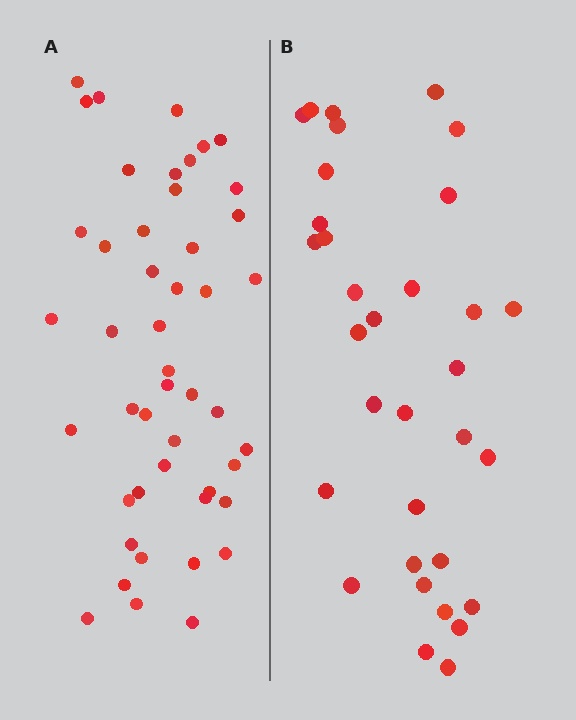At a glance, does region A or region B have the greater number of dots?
Region A (the left region) has more dots.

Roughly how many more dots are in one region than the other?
Region A has approximately 15 more dots than region B.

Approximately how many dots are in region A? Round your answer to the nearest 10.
About 50 dots. (The exact count is 47, which rounds to 50.)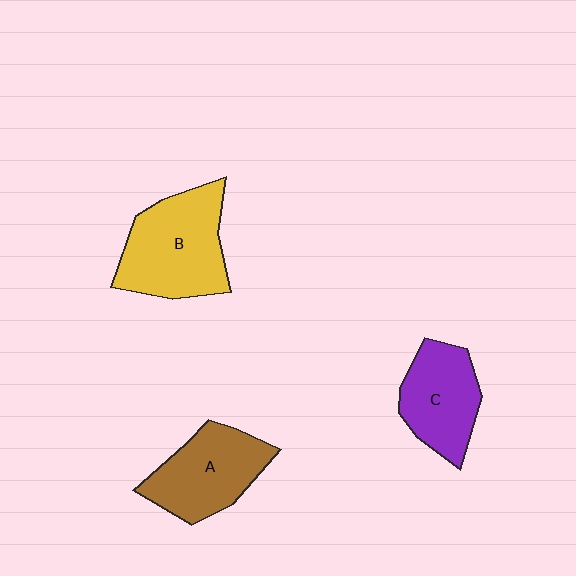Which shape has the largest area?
Shape B (yellow).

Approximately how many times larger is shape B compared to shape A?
Approximately 1.2 times.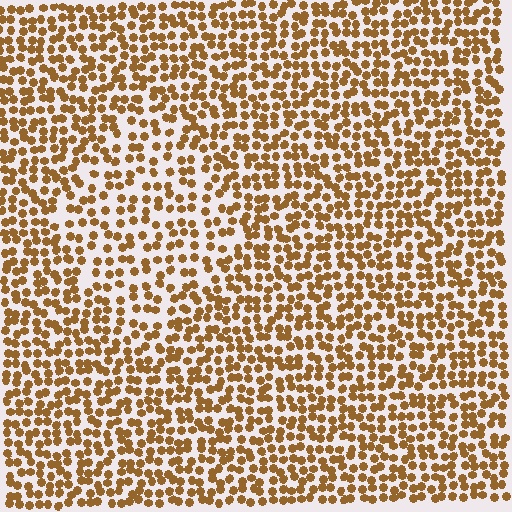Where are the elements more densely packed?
The elements are more densely packed outside the diamond boundary.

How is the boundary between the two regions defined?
The boundary is defined by a change in element density (approximately 1.6x ratio). All elements are the same color, size, and shape.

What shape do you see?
I see a diamond.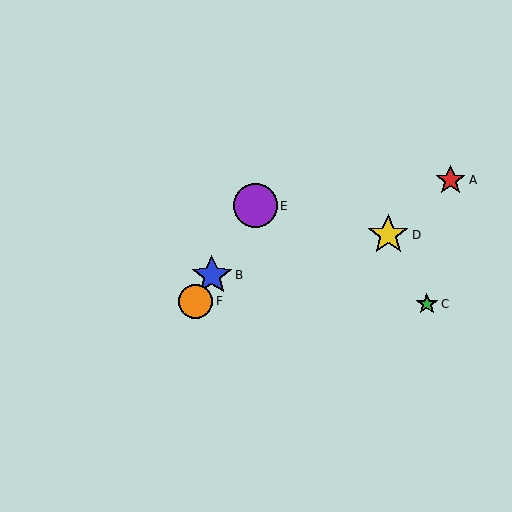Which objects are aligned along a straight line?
Objects B, E, F are aligned along a straight line.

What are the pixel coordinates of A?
Object A is at (451, 180).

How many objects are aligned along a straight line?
3 objects (B, E, F) are aligned along a straight line.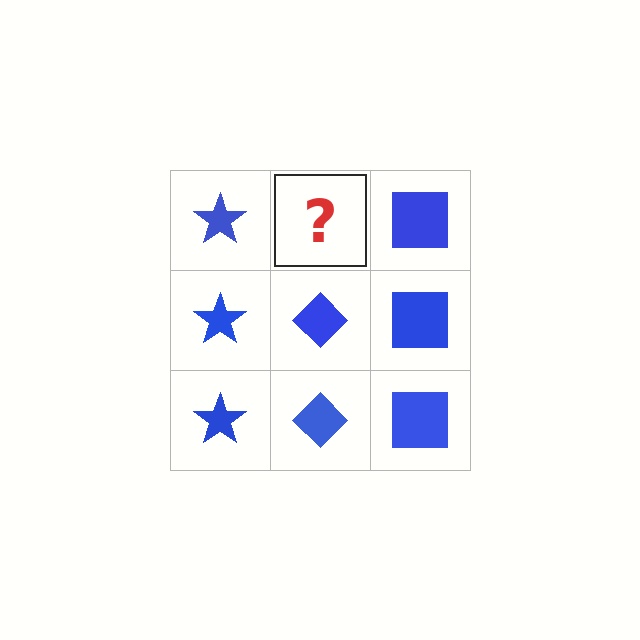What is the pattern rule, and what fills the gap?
The rule is that each column has a consistent shape. The gap should be filled with a blue diamond.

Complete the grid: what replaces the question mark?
The question mark should be replaced with a blue diamond.